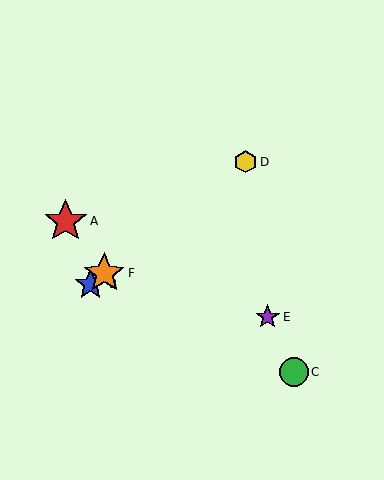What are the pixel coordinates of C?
Object C is at (294, 372).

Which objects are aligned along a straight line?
Objects B, D, F are aligned along a straight line.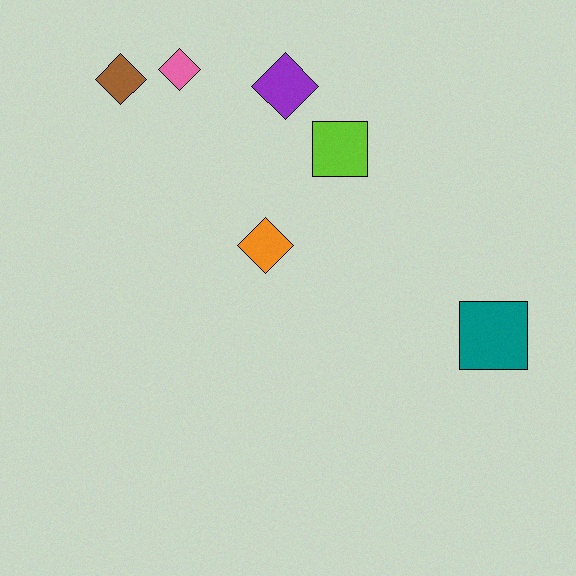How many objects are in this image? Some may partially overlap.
There are 6 objects.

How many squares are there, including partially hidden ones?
There are 2 squares.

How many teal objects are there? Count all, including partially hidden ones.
There is 1 teal object.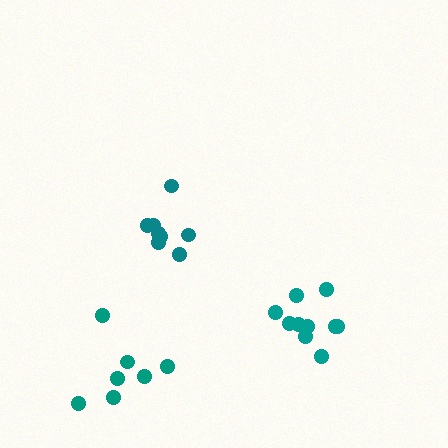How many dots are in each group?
Group 1: 10 dots, Group 2: 7 dots, Group 3: 8 dots (25 total).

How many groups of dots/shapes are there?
There are 3 groups.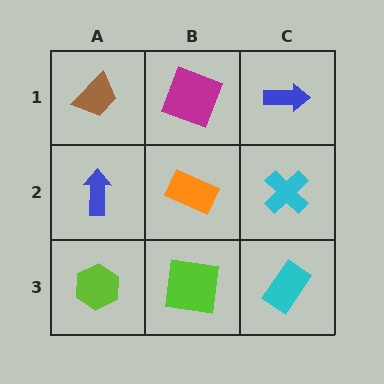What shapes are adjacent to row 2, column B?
A magenta square (row 1, column B), a lime square (row 3, column B), a blue arrow (row 2, column A), a cyan cross (row 2, column C).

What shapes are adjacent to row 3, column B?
An orange rectangle (row 2, column B), a lime hexagon (row 3, column A), a cyan rectangle (row 3, column C).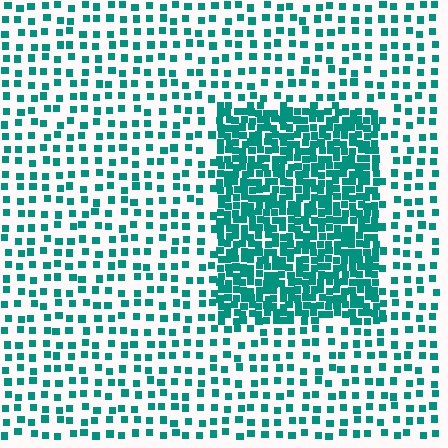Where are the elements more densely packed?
The elements are more densely packed inside the rectangle boundary.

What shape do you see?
I see a rectangle.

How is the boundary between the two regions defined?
The boundary is defined by a change in element density (approximately 2.8x ratio). All elements are the same color, size, and shape.